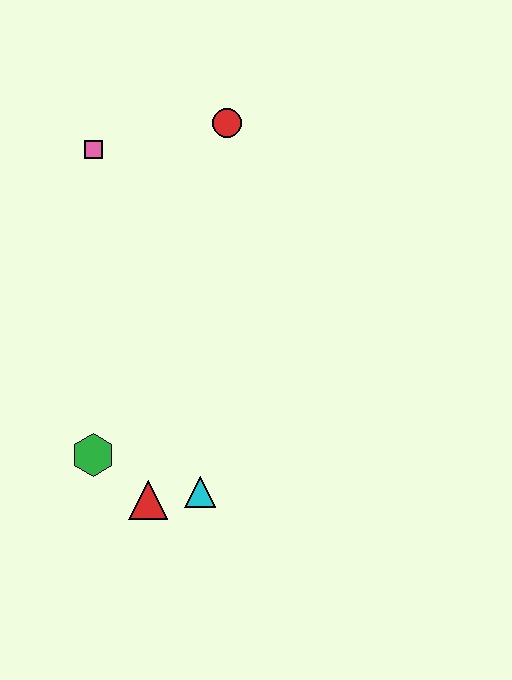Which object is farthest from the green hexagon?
The red circle is farthest from the green hexagon.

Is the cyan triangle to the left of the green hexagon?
No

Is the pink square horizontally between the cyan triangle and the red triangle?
No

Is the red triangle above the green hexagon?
No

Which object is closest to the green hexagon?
The red triangle is closest to the green hexagon.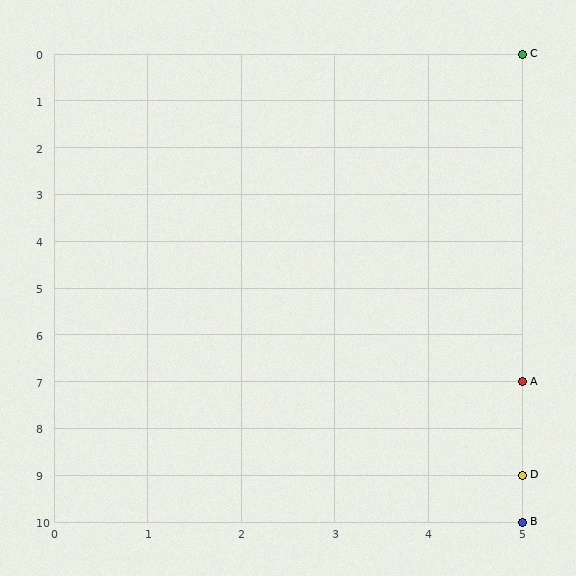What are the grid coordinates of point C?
Point C is at grid coordinates (5, 0).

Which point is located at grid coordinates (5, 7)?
Point A is at (5, 7).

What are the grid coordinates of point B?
Point B is at grid coordinates (5, 10).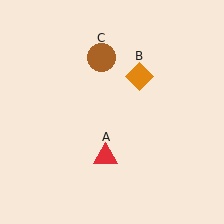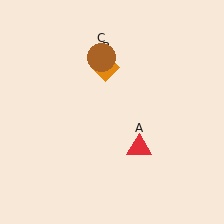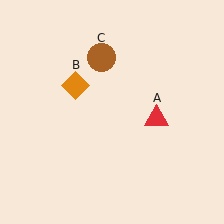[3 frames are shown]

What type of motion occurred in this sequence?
The red triangle (object A), orange diamond (object B) rotated counterclockwise around the center of the scene.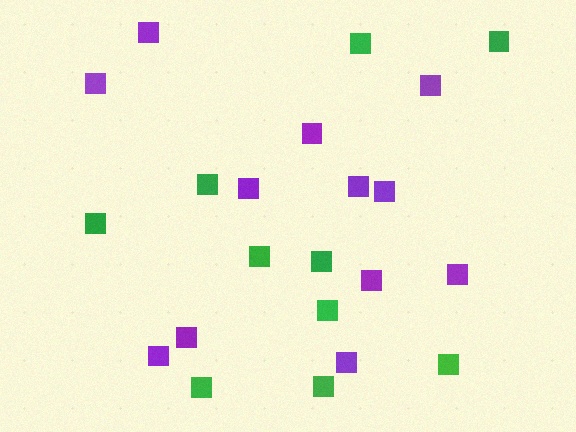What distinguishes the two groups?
There are 2 groups: one group of purple squares (12) and one group of green squares (10).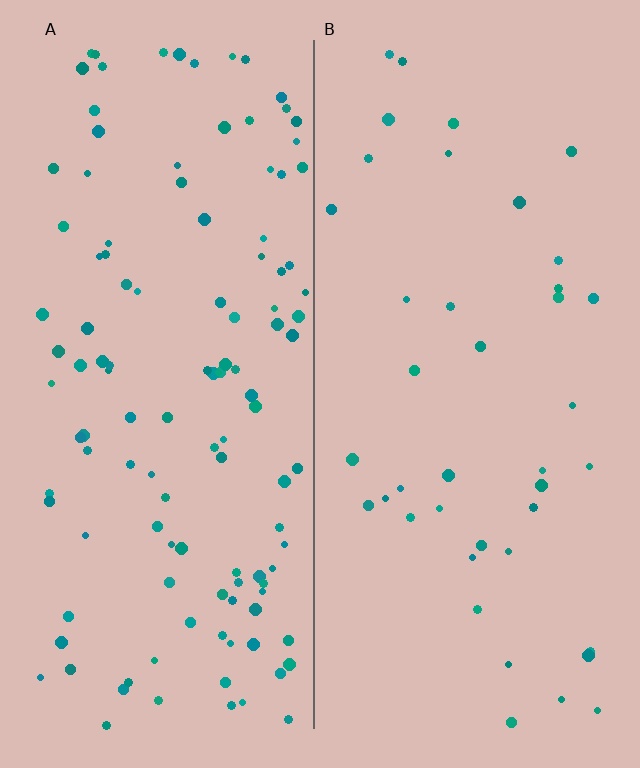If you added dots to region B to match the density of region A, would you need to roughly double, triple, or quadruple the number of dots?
Approximately triple.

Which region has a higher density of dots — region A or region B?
A (the left).